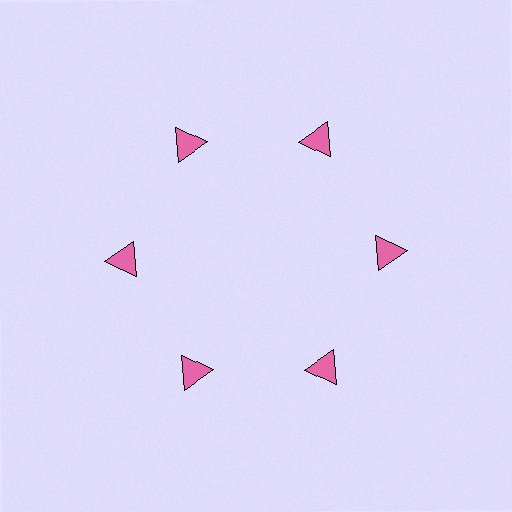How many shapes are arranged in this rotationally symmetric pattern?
There are 6 shapes, arranged in 6 groups of 1.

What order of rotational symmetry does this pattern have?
This pattern has 6-fold rotational symmetry.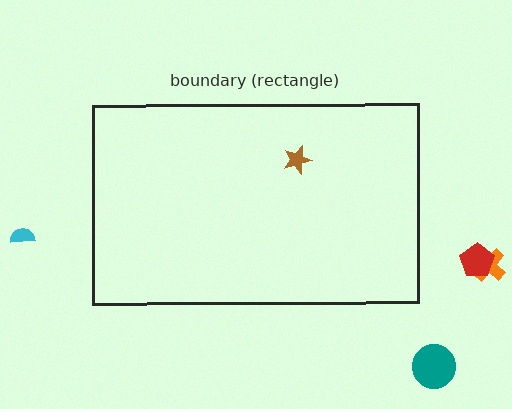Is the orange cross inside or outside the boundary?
Outside.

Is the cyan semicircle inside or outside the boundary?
Outside.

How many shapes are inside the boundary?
1 inside, 4 outside.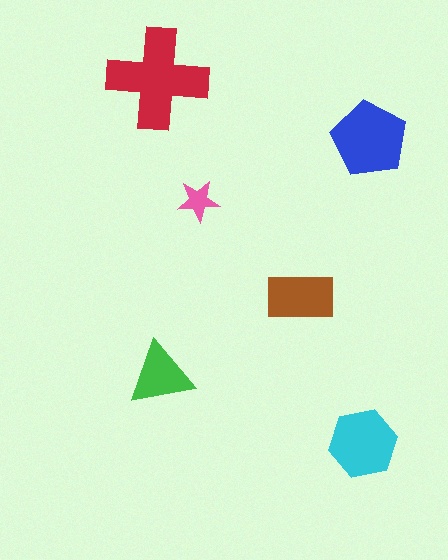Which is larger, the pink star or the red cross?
The red cross.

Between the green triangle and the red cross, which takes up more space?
The red cross.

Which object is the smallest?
The pink star.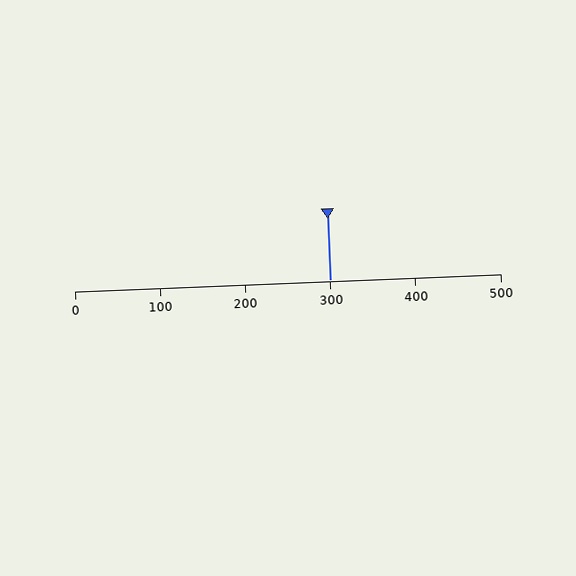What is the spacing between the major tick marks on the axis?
The major ticks are spaced 100 apart.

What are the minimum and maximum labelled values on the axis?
The axis runs from 0 to 500.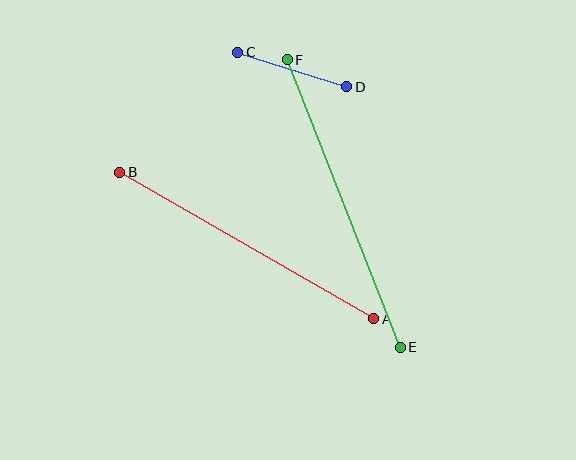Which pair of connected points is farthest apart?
Points E and F are farthest apart.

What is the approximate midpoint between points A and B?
The midpoint is at approximately (247, 246) pixels.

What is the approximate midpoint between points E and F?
The midpoint is at approximately (344, 203) pixels.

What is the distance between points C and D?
The distance is approximately 114 pixels.